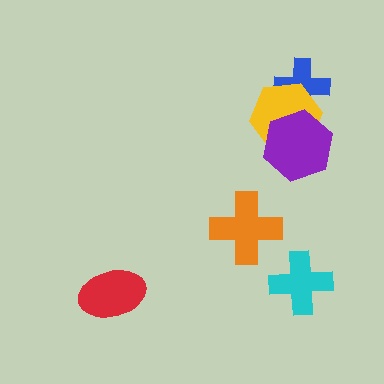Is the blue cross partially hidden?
Yes, it is partially covered by another shape.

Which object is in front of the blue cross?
The yellow hexagon is in front of the blue cross.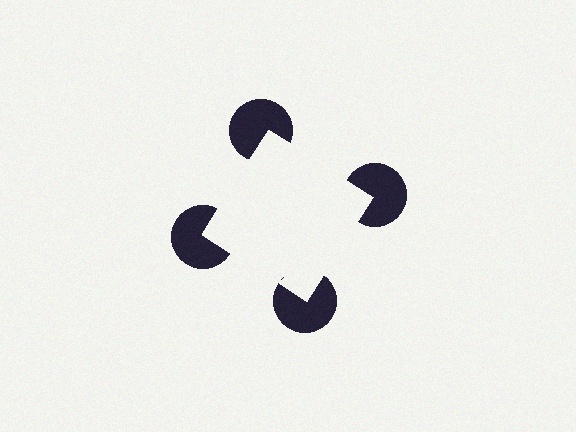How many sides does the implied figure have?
4 sides.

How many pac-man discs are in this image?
There are 4 — one at each vertex of the illusory square.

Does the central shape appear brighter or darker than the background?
It typically appears slightly brighter than the background, even though no actual brightness change is drawn.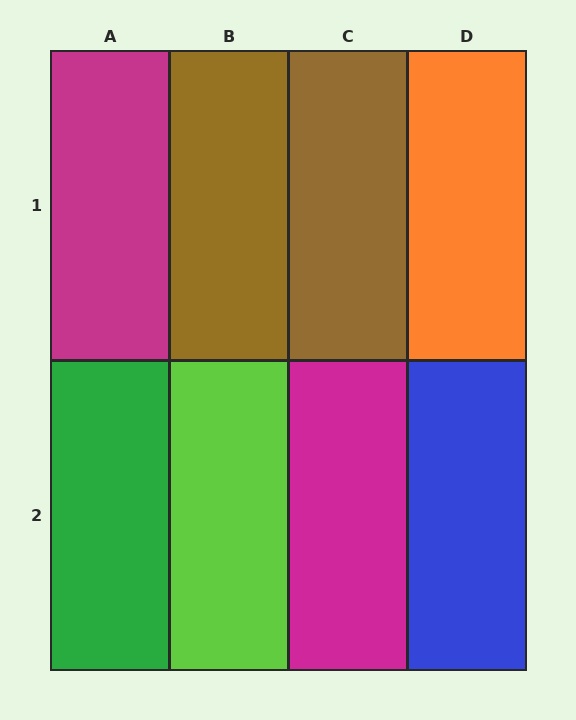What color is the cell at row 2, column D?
Blue.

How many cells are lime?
1 cell is lime.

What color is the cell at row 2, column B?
Lime.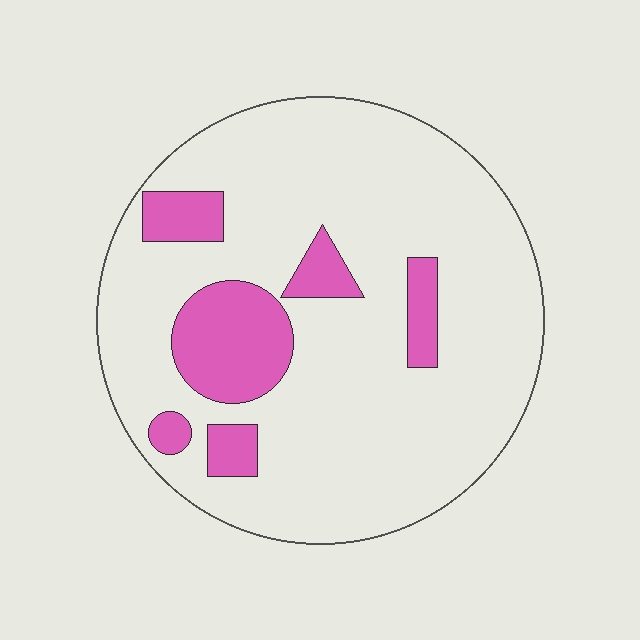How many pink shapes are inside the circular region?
6.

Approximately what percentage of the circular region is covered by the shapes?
Approximately 15%.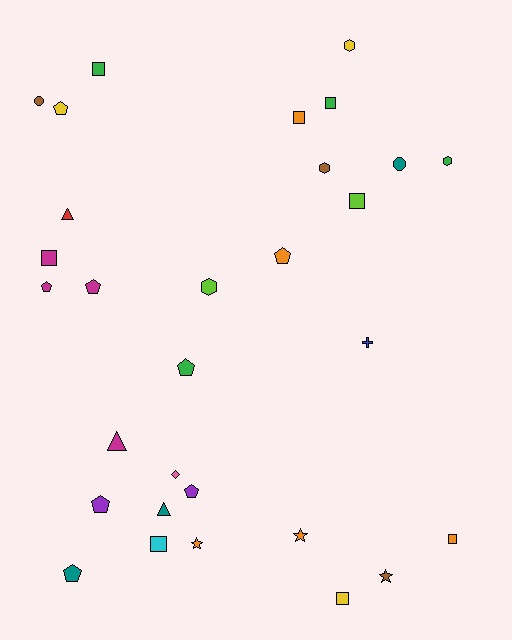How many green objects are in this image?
There are 4 green objects.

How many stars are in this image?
There are 3 stars.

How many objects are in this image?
There are 30 objects.